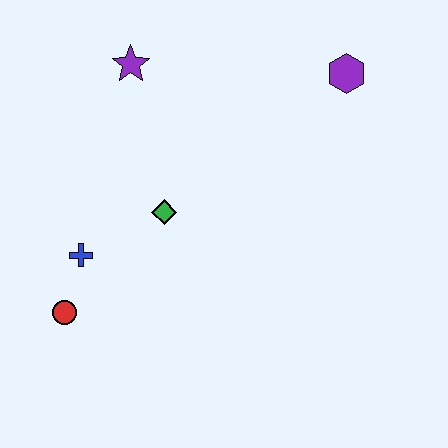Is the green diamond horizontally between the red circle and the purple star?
No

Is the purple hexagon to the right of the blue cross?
Yes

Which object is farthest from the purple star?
The red circle is farthest from the purple star.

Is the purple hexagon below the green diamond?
No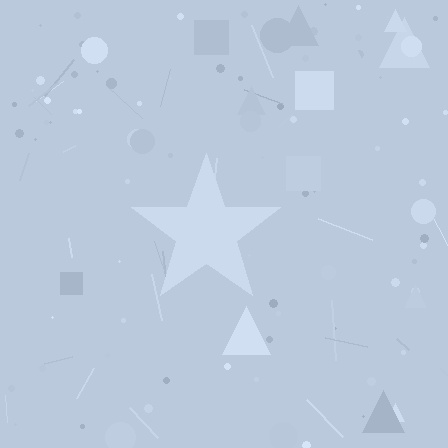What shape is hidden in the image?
A star is hidden in the image.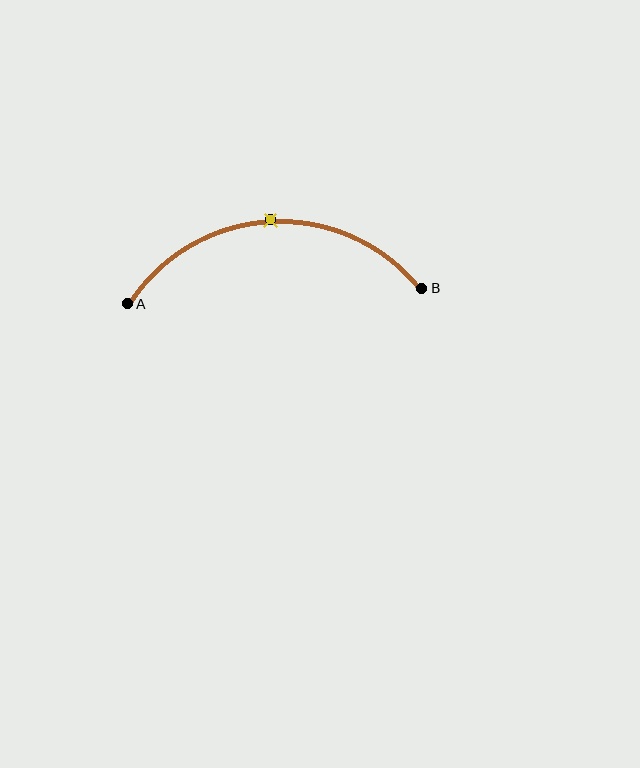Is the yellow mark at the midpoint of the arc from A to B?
Yes. The yellow mark lies on the arc at equal arc-length from both A and B — it is the arc midpoint.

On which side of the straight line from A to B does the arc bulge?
The arc bulges above the straight line connecting A and B.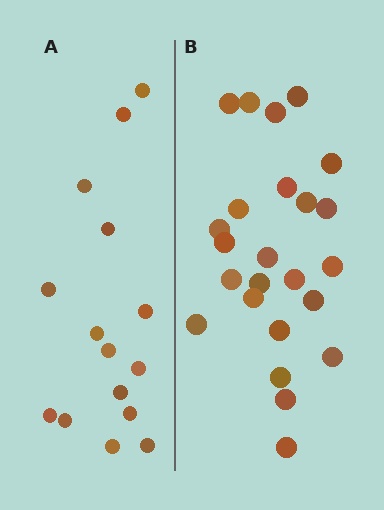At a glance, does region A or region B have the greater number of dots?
Region B (the right region) has more dots.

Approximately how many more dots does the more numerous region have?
Region B has roughly 8 or so more dots than region A.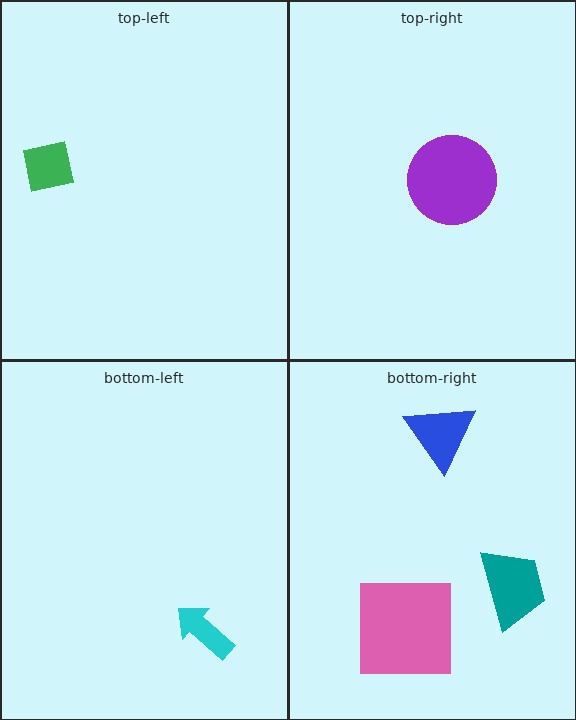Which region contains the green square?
The top-left region.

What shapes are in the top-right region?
The purple circle.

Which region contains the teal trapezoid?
The bottom-right region.